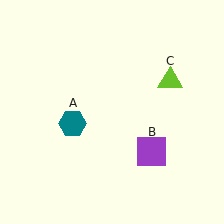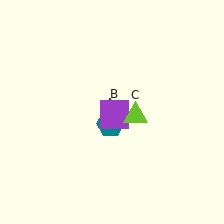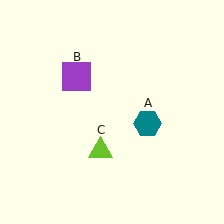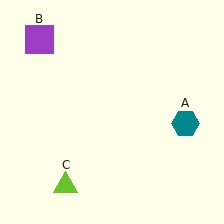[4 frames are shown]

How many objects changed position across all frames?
3 objects changed position: teal hexagon (object A), purple square (object B), lime triangle (object C).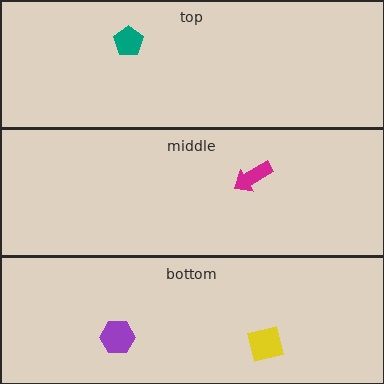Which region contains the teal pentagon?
The top region.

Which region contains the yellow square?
The bottom region.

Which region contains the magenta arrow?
The middle region.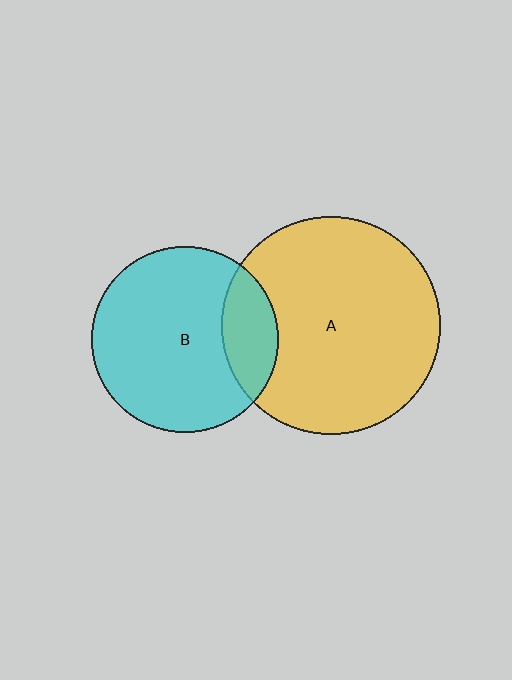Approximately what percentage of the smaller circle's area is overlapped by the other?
Approximately 20%.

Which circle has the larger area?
Circle A (yellow).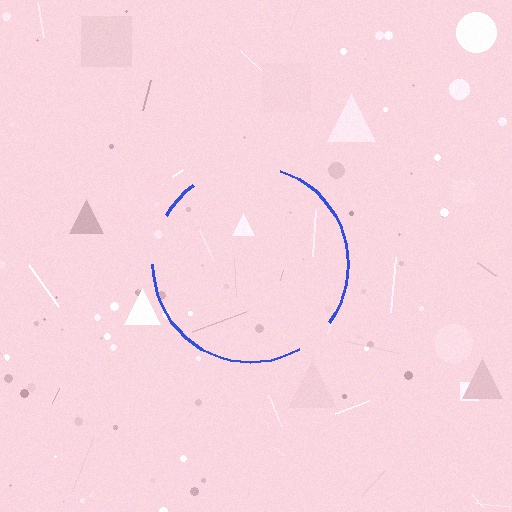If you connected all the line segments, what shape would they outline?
They would outline a circle.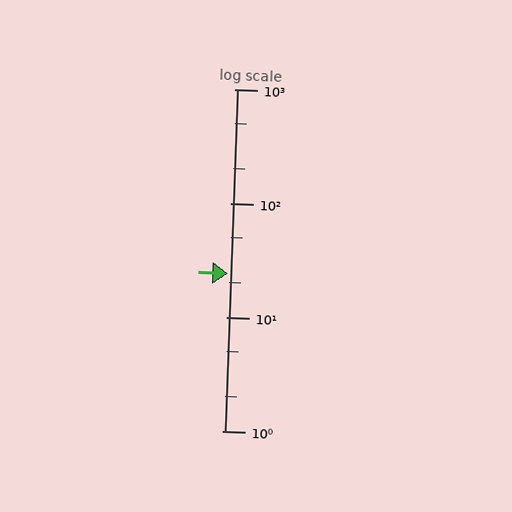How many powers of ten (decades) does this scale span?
The scale spans 3 decades, from 1 to 1000.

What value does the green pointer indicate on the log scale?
The pointer indicates approximately 24.